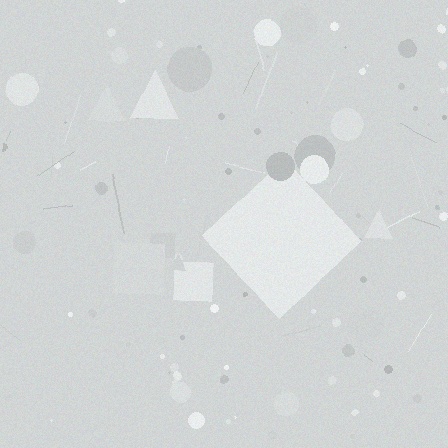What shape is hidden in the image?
A diamond is hidden in the image.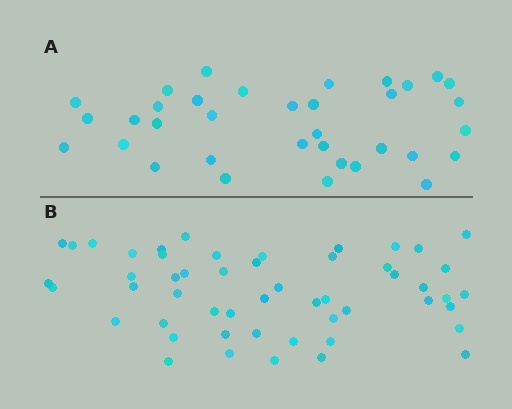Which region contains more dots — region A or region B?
Region B (the bottom region) has more dots.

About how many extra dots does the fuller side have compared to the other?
Region B has approximately 15 more dots than region A.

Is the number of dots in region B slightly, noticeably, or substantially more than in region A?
Region B has substantially more. The ratio is roughly 1.5 to 1.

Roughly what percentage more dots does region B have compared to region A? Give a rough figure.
About 50% more.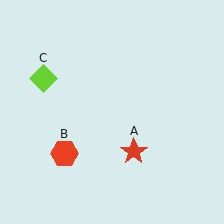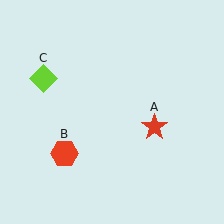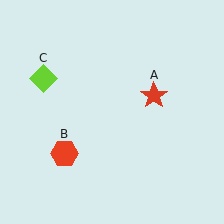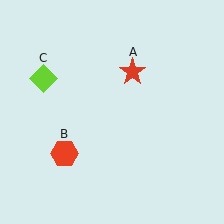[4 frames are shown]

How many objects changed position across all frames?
1 object changed position: red star (object A).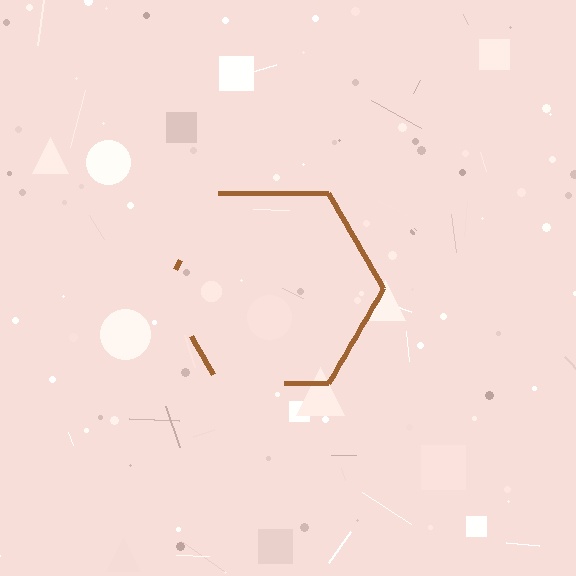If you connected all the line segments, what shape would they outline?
They would outline a hexagon.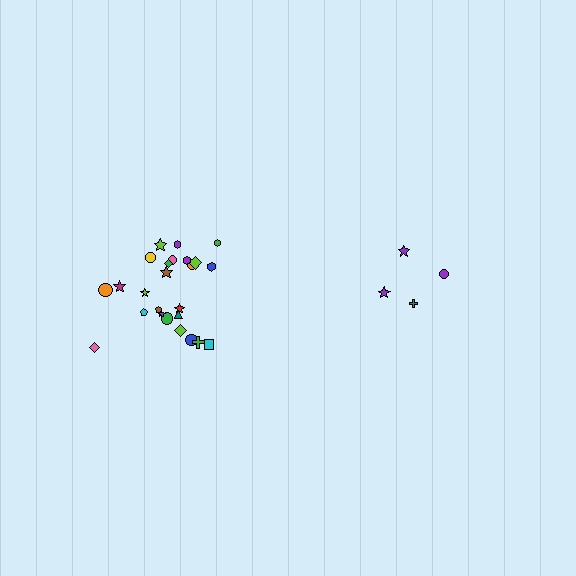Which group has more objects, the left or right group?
The left group.